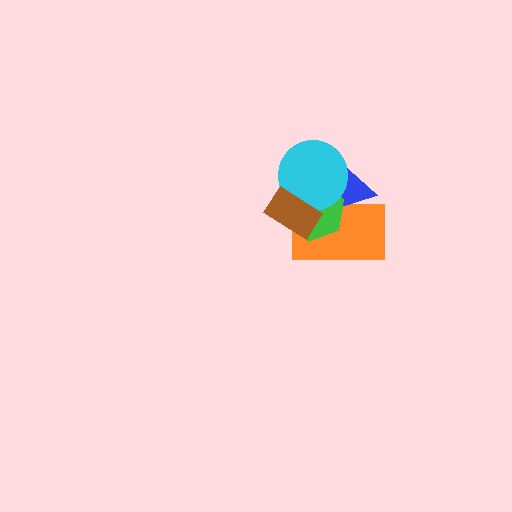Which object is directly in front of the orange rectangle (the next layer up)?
The blue triangle is directly in front of the orange rectangle.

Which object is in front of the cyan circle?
The brown rectangle is in front of the cyan circle.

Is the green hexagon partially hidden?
Yes, it is partially covered by another shape.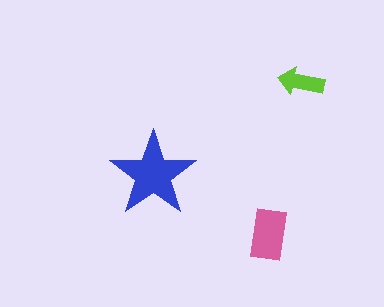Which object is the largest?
The blue star.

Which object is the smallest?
The lime arrow.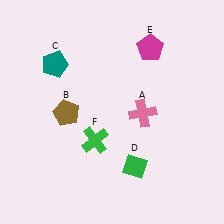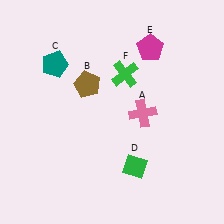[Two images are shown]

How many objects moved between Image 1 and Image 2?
2 objects moved between the two images.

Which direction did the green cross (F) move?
The green cross (F) moved up.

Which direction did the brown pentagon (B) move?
The brown pentagon (B) moved up.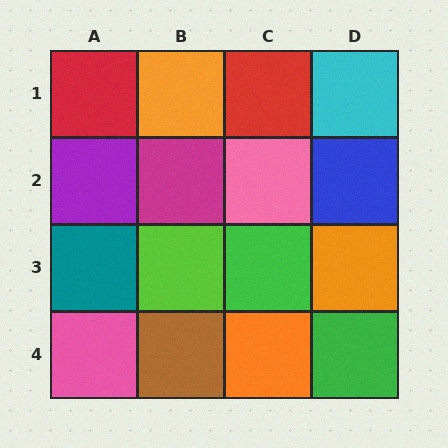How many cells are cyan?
1 cell is cyan.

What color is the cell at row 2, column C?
Pink.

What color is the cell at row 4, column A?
Pink.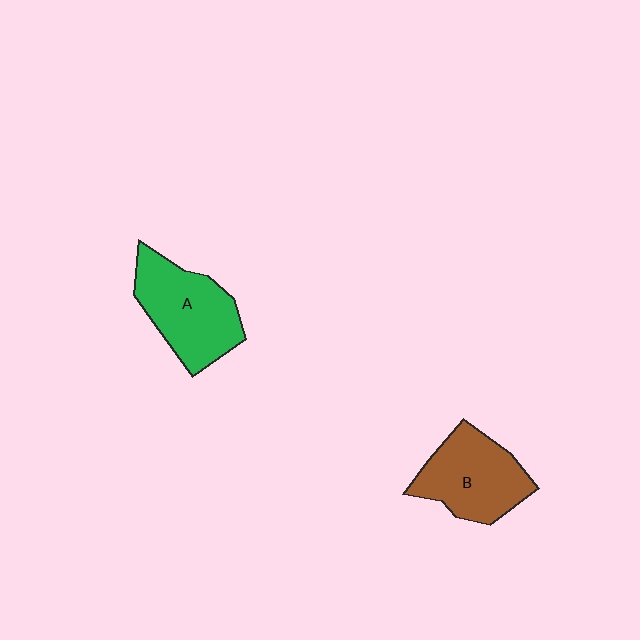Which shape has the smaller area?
Shape B (brown).